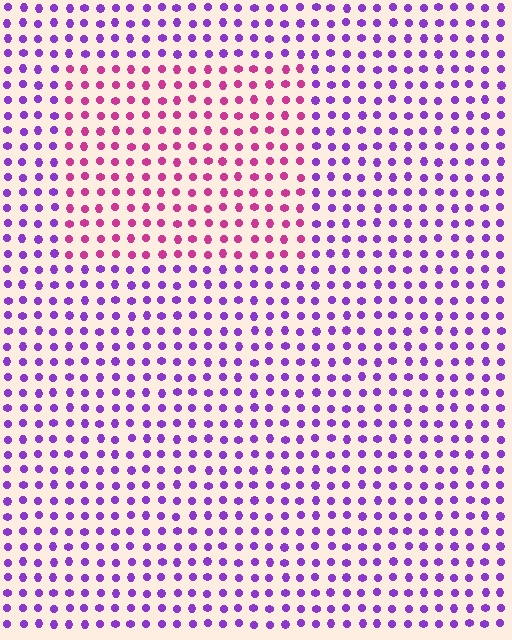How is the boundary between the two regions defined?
The boundary is defined purely by a slight shift in hue (about 48 degrees). Spacing, size, and orientation are identical on both sides.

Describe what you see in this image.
The image is filled with small purple elements in a uniform arrangement. A rectangle-shaped region is visible where the elements are tinted to a slightly different hue, forming a subtle color boundary.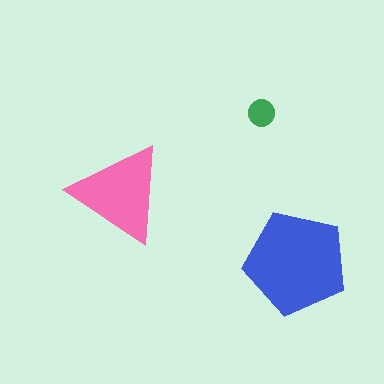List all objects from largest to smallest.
The blue pentagon, the pink triangle, the green circle.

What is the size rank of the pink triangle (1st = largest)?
2nd.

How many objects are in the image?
There are 3 objects in the image.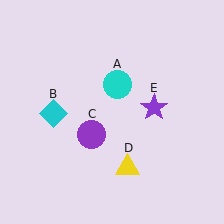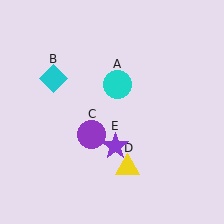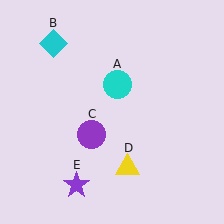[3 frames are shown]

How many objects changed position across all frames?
2 objects changed position: cyan diamond (object B), purple star (object E).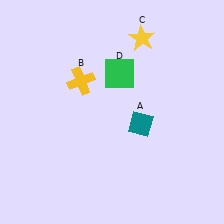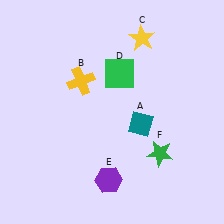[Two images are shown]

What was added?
A purple hexagon (E), a green star (F) were added in Image 2.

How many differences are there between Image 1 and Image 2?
There are 2 differences between the two images.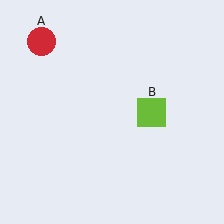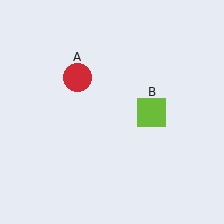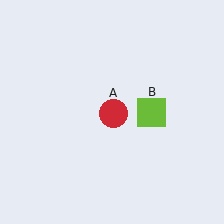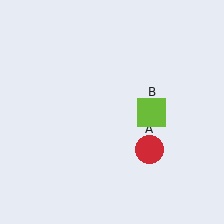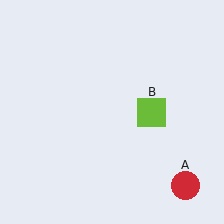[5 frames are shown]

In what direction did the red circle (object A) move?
The red circle (object A) moved down and to the right.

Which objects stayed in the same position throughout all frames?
Lime square (object B) remained stationary.